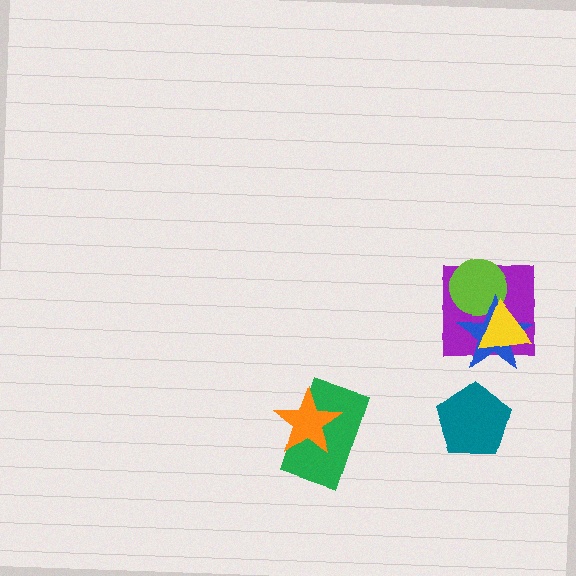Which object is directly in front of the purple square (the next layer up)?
The lime circle is directly in front of the purple square.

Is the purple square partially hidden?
Yes, it is partially covered by another shape.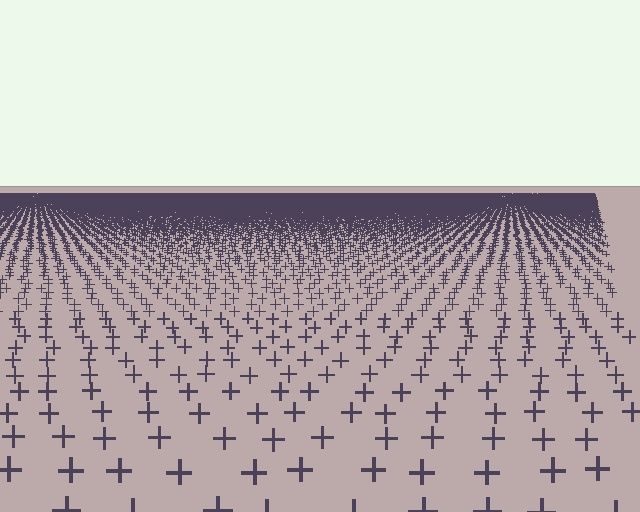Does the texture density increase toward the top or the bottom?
Density increases toward the top.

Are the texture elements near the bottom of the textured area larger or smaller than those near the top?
Larger. Near the bottom, elements are closer to the viewer and appear at a bigger on-screen size.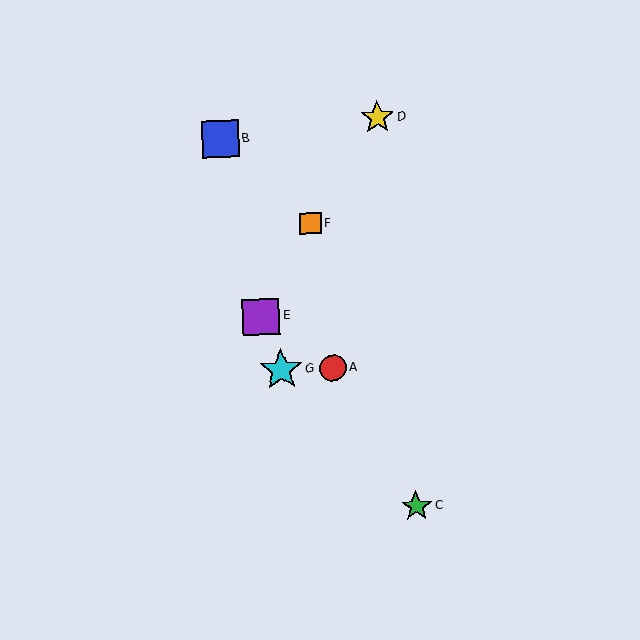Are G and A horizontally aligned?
Yes, both are at y≈370.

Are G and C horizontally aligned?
No, G is at y≈370 and C is at y≈506.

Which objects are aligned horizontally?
Objects A, G are aligned horizontally.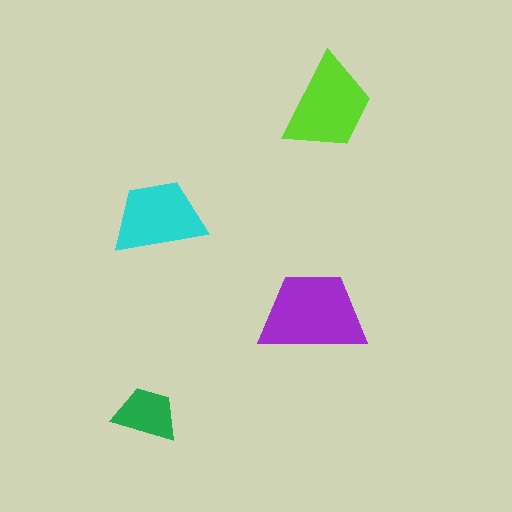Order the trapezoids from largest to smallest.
the purple one, the lime one, the cyan one, the green one.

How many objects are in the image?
There are 4 objects in the image.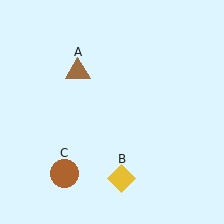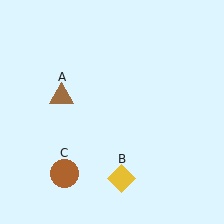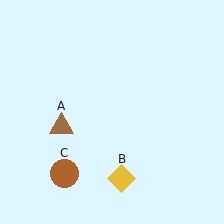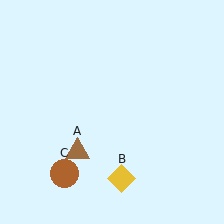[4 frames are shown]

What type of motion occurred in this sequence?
The brown triangle (object A) rotated counterclockwise around the center of the scene.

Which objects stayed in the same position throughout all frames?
Yellow diamond (object B) and brown circle (object C) remained stationary.